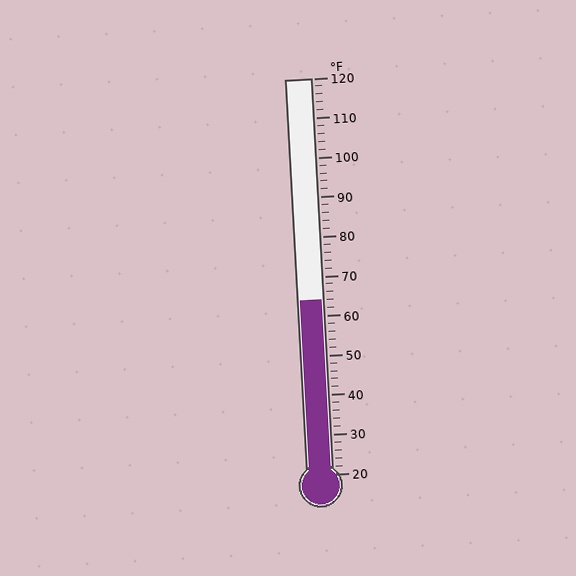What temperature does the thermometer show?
The thermometer shows approximately 64°F.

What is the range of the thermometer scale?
The thermometer scale ranges from 20°F to 120°F.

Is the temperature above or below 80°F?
The temperature is below 80°F.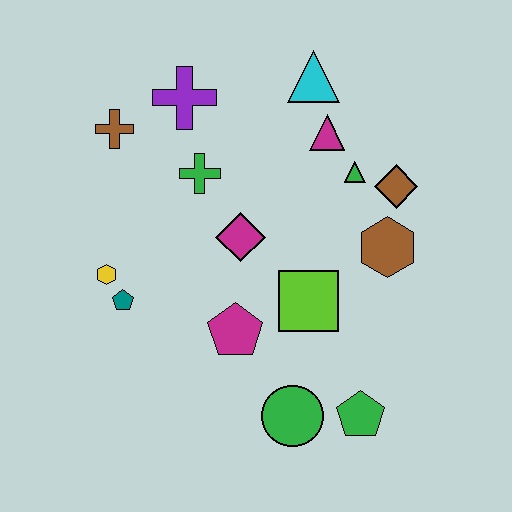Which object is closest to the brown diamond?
The green triangle is closest to the brown diamond.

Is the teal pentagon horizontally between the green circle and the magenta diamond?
No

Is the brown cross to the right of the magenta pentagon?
No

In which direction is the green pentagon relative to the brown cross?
The green pentagon is below the brown cross.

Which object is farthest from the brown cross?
The green pentagon is farthest from the brown cross.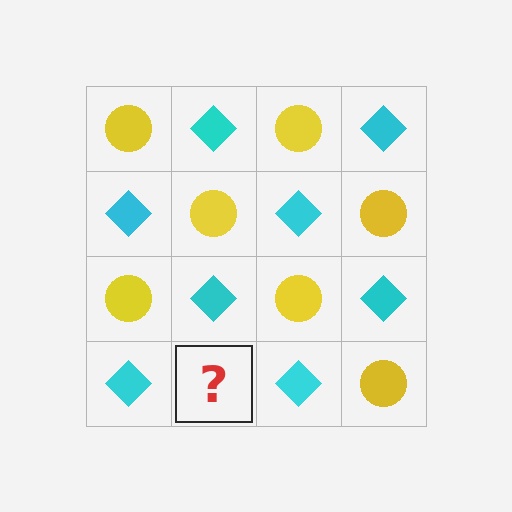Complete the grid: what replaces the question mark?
The question mark should be replaced with a yellow circle.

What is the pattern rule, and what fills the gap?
The rule is that it alternates yellow circle and cyan diamond in a checkerboard pattern. The gap should be filled with a yellow circle.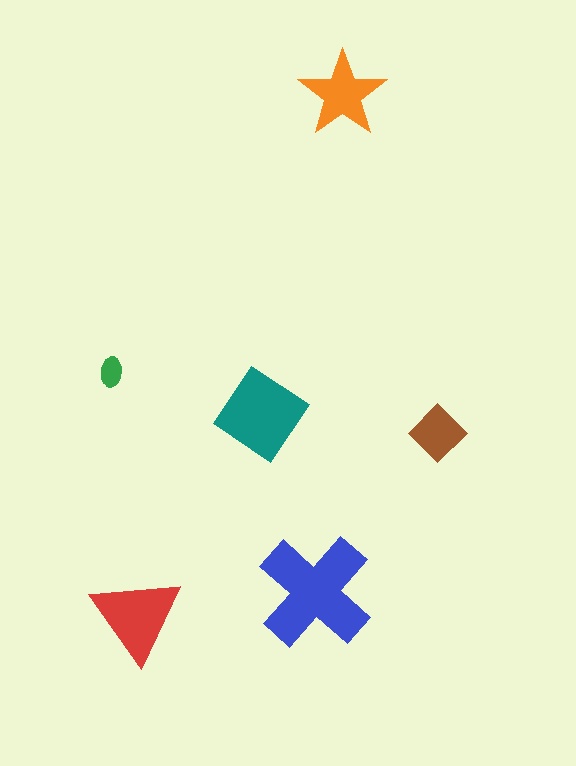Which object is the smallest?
The green ellipse.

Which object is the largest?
The blue cross.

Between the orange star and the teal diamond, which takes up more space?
The teal diamond.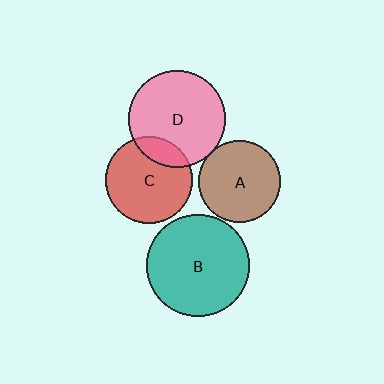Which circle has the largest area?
Circle B (teal).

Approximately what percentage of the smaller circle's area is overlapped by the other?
Approximately 20%.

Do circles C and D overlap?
Yes.